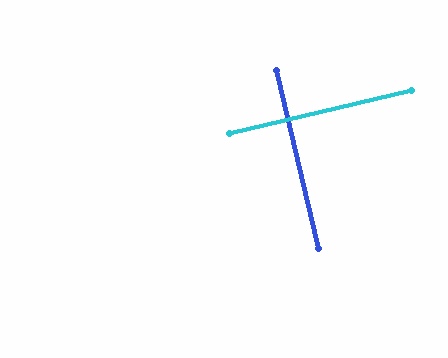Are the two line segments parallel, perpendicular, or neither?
Perpendicular — they meet at approximately 90°.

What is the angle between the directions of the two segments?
Approximately 90 degrees.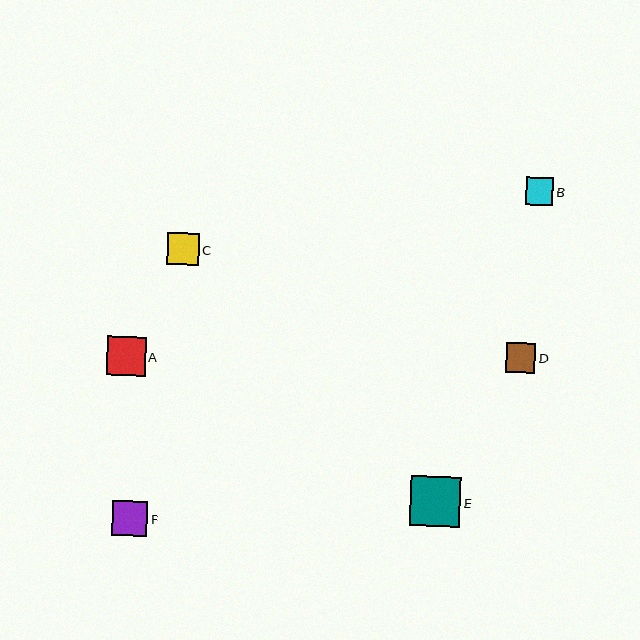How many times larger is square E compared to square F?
Square E is approximately 1.4 times the size of square F.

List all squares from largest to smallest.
From largest to smallest: E, A, F, C, D, B.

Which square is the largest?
Square E is the largest with a size of approximately 50 pixels.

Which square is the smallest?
Square B is the smallest with a size of approximately 28 pixels.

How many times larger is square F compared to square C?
Square F is approximately 1.1 times the size of square C.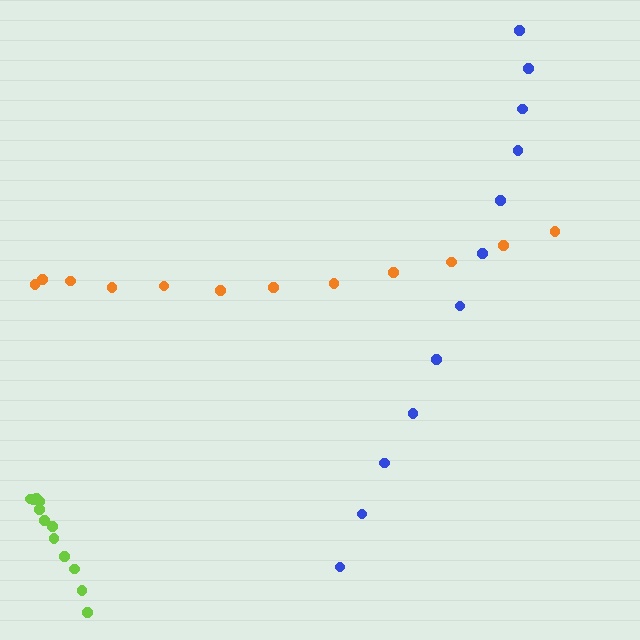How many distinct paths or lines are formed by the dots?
There are 3 distinct paths.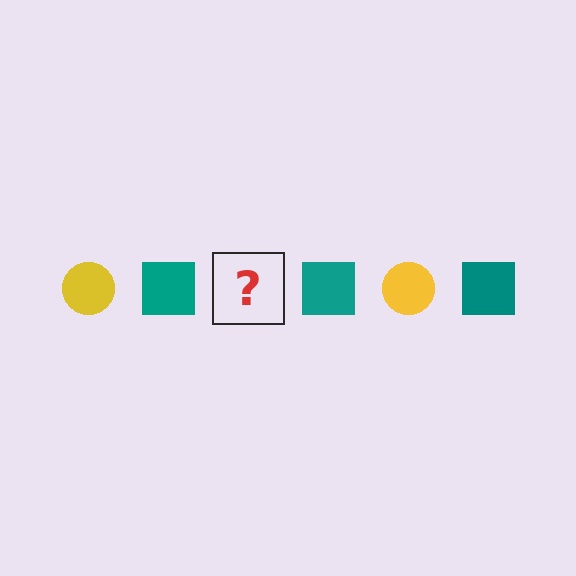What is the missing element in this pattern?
The missing element is a yellow circle.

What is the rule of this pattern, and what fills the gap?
The rule is that the pattern alternates between yellow circle and teal square. The gap should be filled with a yellow circle.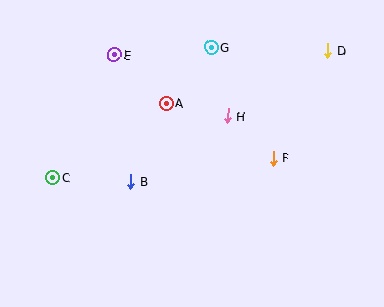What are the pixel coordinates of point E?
Point E is at (114, 55).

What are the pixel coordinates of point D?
Point D is at (328, 51).